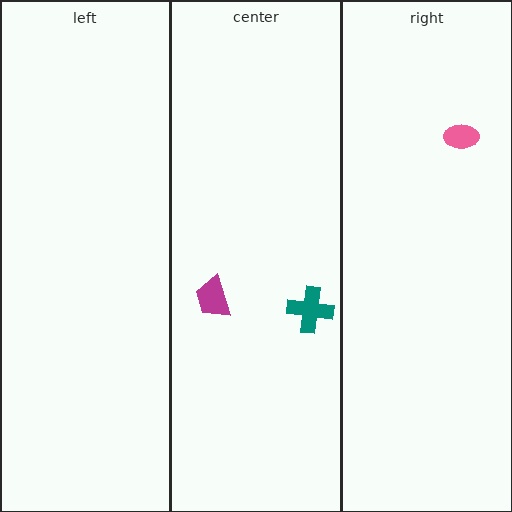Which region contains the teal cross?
The center region.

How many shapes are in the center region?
2.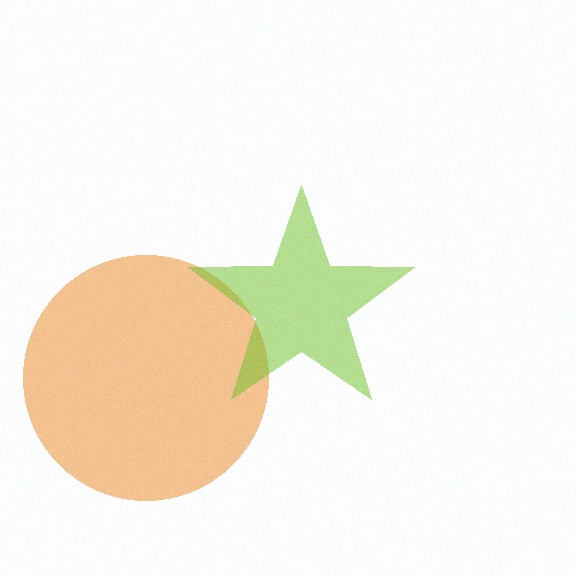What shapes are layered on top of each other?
The layered shapes are: an orange circle, a lime star.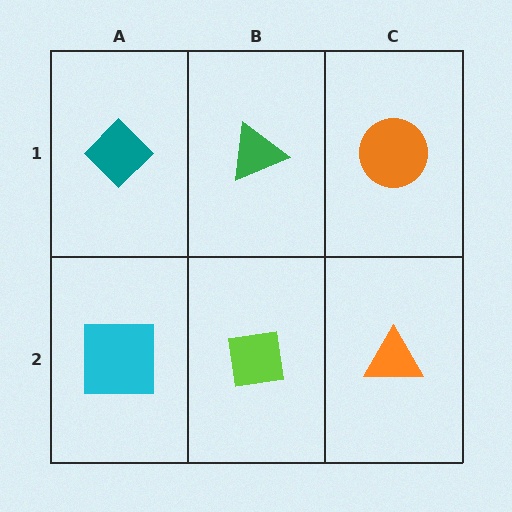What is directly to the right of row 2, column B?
An orange triangle.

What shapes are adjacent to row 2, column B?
A green triangle (row 1, column B), a cyan square (row 2, column A), an orange triangle (row 2, column C).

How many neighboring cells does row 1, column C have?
2.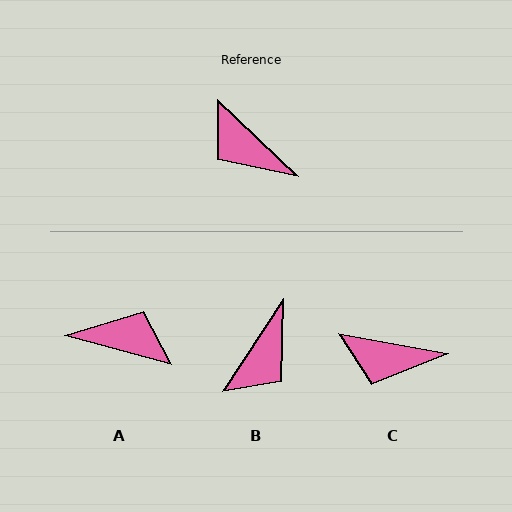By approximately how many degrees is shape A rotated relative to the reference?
Approximately 151 degrees clockwise.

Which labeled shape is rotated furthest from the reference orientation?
A, about 151 degrees away.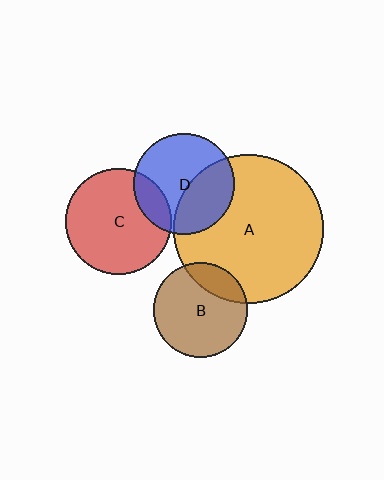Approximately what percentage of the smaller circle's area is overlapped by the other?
Approximately 15%.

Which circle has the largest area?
Circle A (orange).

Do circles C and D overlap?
Yes.